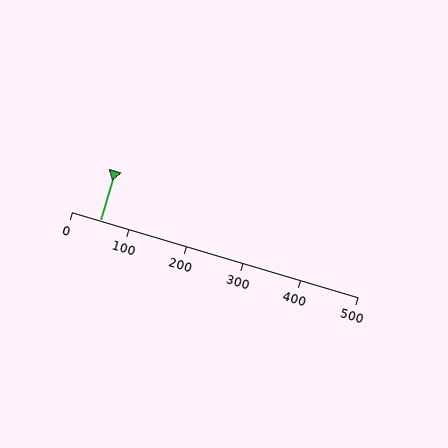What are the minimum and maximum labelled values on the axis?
The axis runs from 0 to 500.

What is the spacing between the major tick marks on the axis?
The major ticks are spaced 100 apart.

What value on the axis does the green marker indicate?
The marker indicates approximately 50.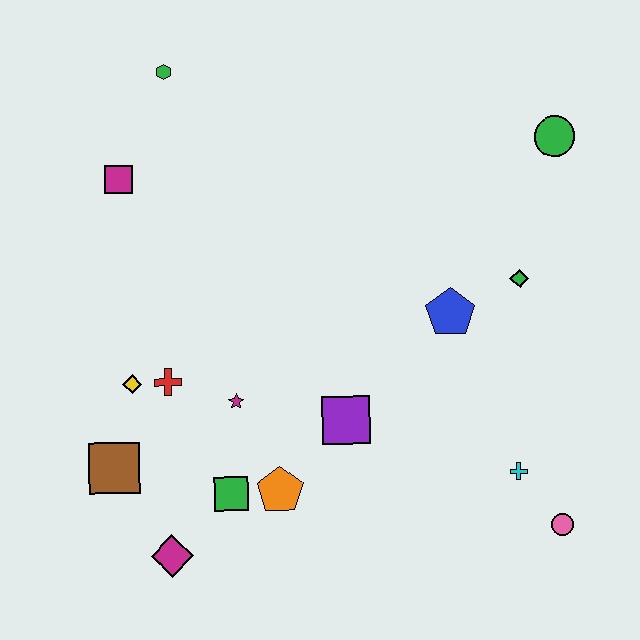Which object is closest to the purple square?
The orange pentagon is closest to the purple square.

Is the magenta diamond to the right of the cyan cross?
No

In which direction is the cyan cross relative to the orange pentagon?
The cyan cross is to the right of the orange pentagon.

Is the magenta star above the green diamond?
No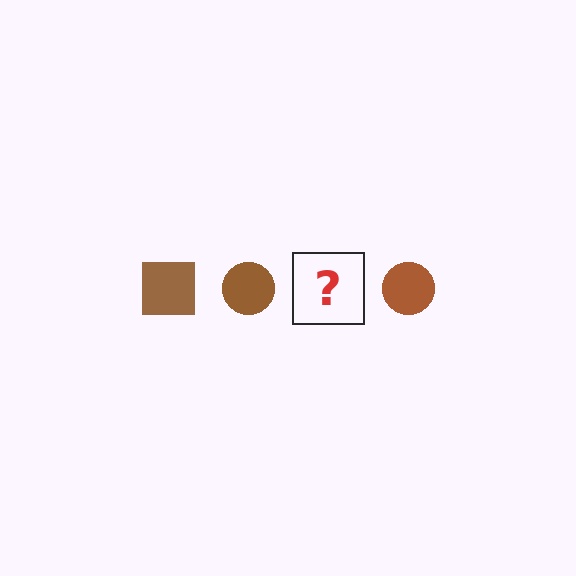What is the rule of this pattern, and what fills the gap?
The rule is that the pattern cycles through square, circle shapes in brown. The gap should be filled with a brown square.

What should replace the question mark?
The question mark should be replaced with a brown square.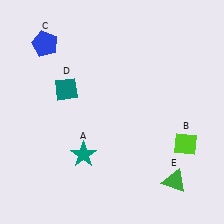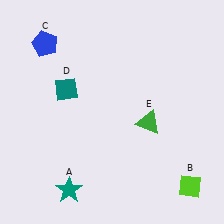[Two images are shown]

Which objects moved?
The objects that moved are: the teal star (A), the lime diamond (B), the green triangle (E).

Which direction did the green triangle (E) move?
The green triangle (E) moved up.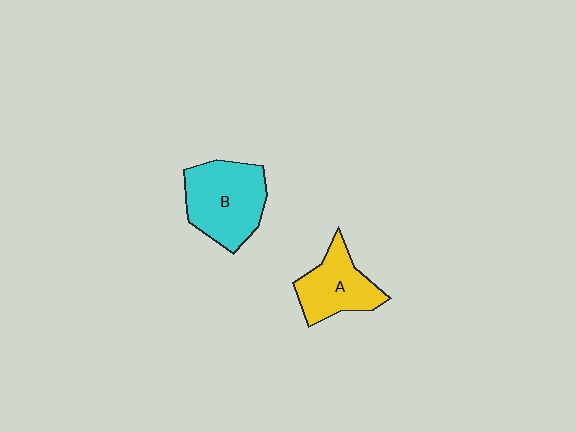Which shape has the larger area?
Shape B (cyan).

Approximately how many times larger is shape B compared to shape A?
Approximately 1.3 times.